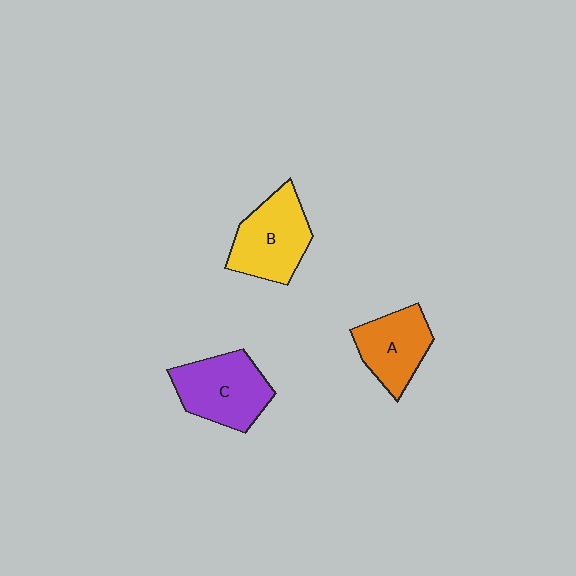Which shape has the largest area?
Shape C (purple).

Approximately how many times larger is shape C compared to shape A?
Approximately 1.2 times.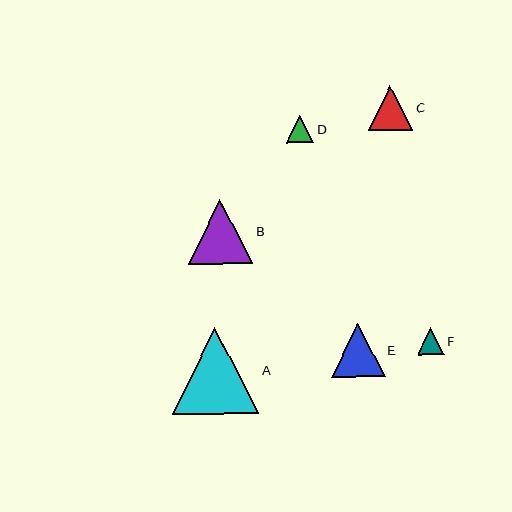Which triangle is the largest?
Triangle A is the largest with a size of approximately 87 pixels.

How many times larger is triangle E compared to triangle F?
Triangle E is approximately 2.0 times the size of triangle F.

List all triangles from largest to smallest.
From largest to smallest: A, B, E, C, D, F.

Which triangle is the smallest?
Triangle F is the smallest with a size of approximately 26 pixels.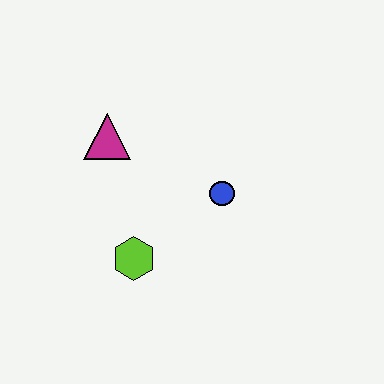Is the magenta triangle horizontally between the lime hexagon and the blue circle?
No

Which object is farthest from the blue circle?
The magenta triangle is farthest from the blue circle.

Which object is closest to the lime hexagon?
The blue circle is closest to the lime hexagon.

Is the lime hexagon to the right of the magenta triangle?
Yes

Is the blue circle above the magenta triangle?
No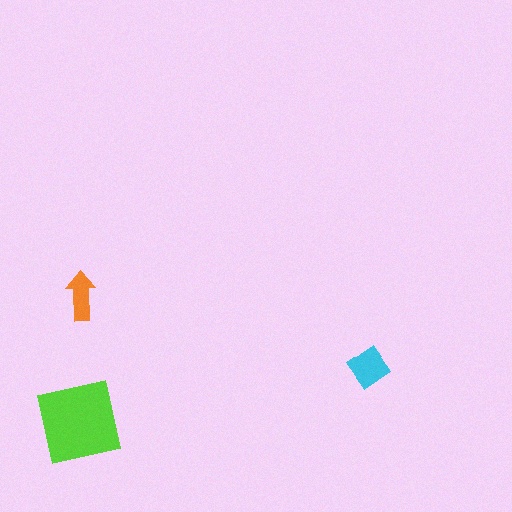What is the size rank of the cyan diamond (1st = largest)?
2nd.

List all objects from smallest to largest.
The orange arrow, the cyan diamond, the lime square.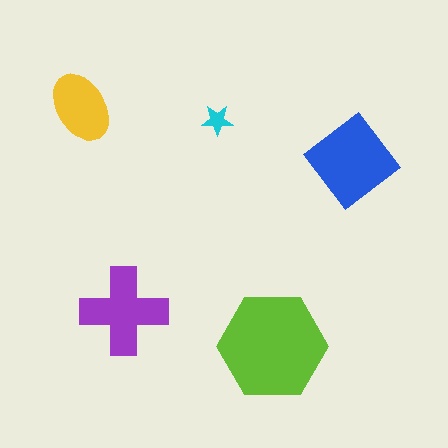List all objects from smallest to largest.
The cyan star, the yellow ellipse, the purple cross, the blue diamond, the lime hexagon.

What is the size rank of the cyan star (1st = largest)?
5th.